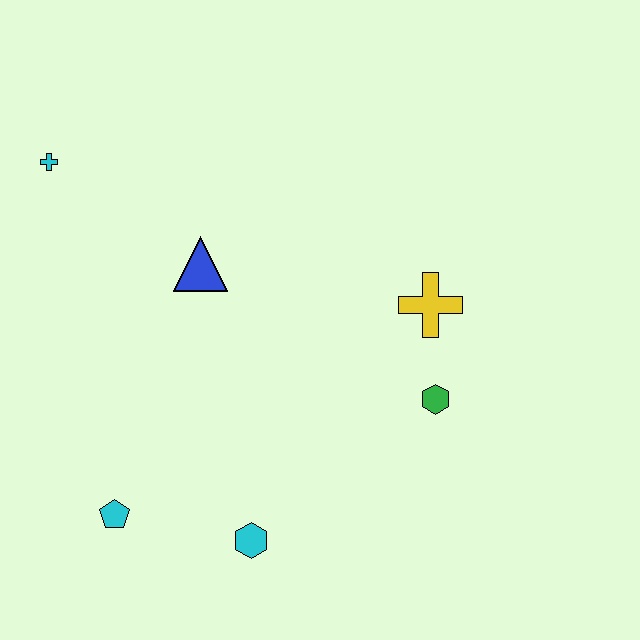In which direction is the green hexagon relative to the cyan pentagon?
The green hexagon is to the right of the cyan pentagon.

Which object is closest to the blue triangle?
The cyan cross is closest to the blue triangle.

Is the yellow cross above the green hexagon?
Yes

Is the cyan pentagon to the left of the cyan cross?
No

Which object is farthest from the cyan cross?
The green hexagon is farthest from the cyan cross.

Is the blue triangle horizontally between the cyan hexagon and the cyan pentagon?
Yes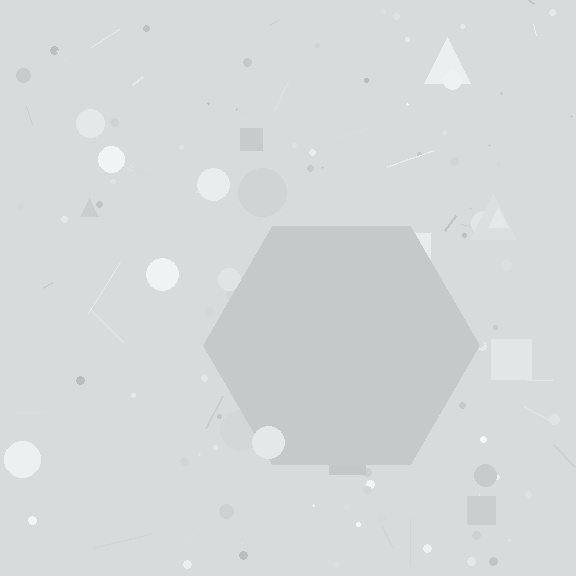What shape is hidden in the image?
A hexagon is hidden in the image.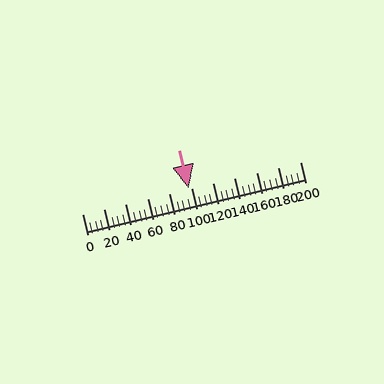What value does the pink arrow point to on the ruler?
The pink arrow points to approximately 98.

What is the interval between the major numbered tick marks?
The major tick marks are spaced 20 units apart.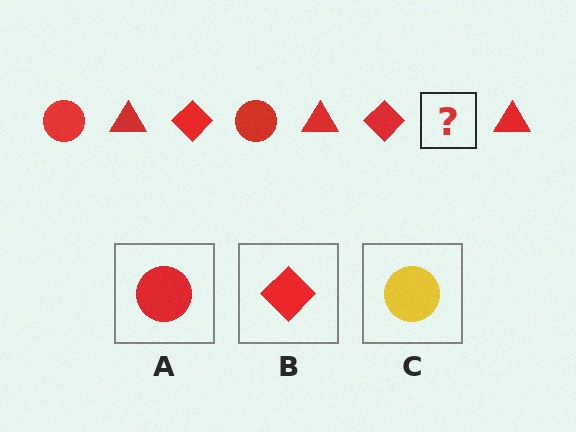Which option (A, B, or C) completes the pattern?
A.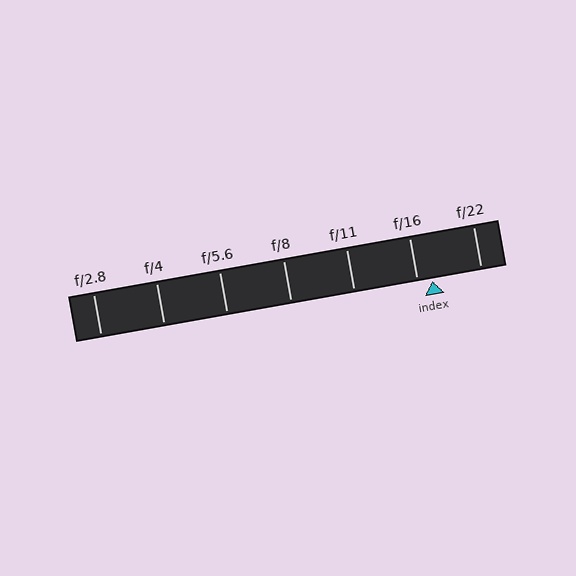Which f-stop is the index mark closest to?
The index mark is closest to f/16.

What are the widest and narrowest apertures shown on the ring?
The widest aperture shown is f/2.8 and the narrowest is f/22.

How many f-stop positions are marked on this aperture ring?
There are 7 f-stop positions marked.